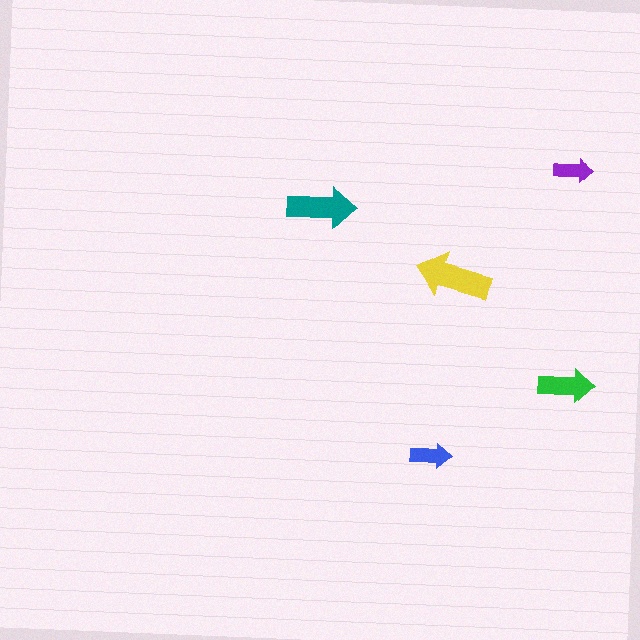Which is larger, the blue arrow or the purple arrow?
The blue one.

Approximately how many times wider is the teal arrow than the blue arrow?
About 1.5 times wider.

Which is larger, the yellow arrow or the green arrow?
The yellow one.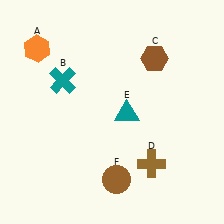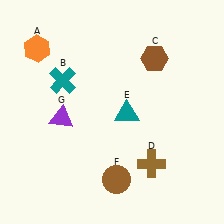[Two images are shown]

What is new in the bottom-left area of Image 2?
A purple triangle (G) was added in the bottom-left area of Image 2.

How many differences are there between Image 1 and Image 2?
There is 1 difference between the two images.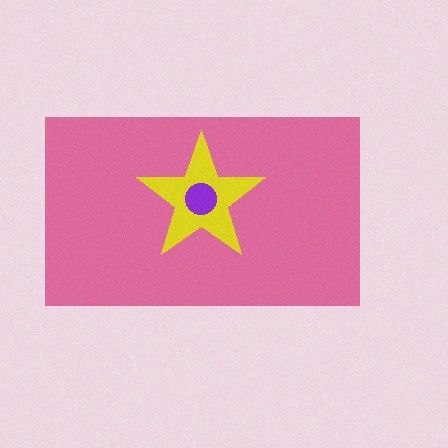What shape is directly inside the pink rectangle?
The yellow star.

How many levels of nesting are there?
3.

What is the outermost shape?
The pink rectangle.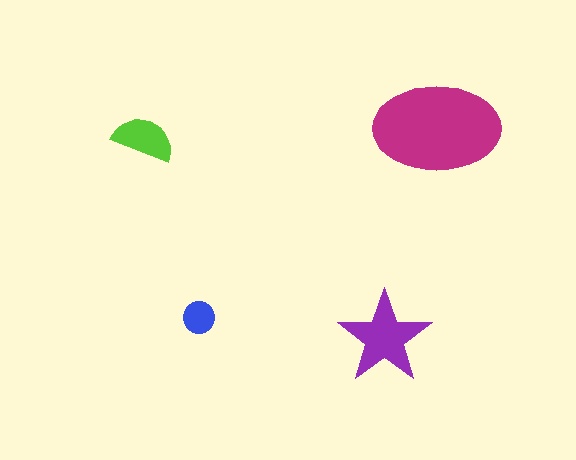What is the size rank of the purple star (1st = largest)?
2nd.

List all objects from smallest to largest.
The blue circle, the lime semicircle, the purple star, the magenta ellipse.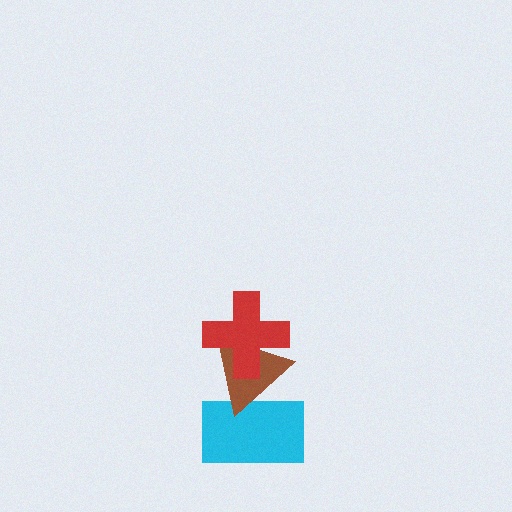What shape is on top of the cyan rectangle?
The brown triangle is on top of the cyan rectangle.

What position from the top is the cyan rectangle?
The cyan rectangle is 3rd from the top.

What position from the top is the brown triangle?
The brown triangle is 2nd from the top.